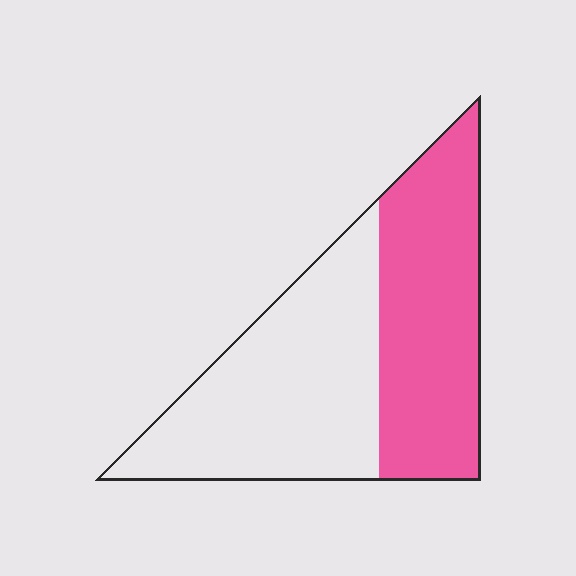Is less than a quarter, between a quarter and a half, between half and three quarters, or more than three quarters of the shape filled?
Between a quarter and a half.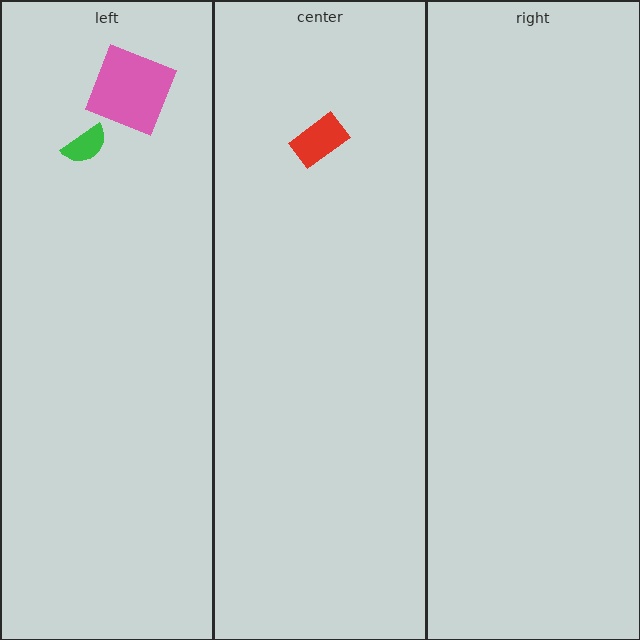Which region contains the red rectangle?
The center region.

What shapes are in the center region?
The red rectangle.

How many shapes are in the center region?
1.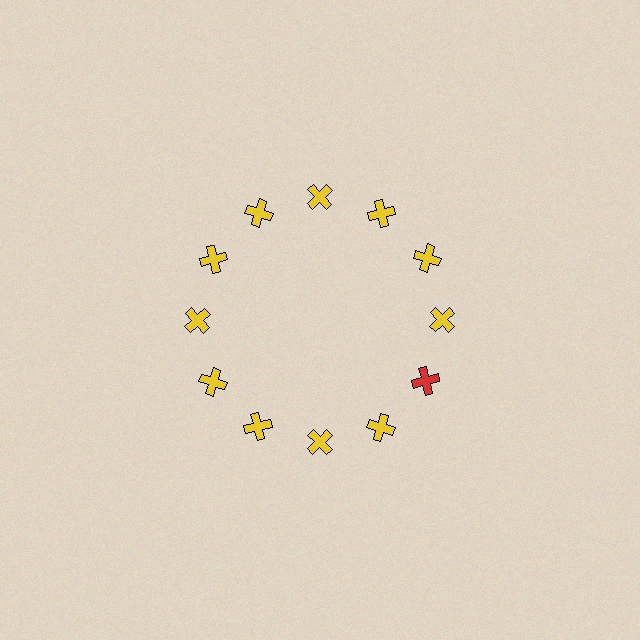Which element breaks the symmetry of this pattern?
The red cross at roughly the 4 o'clock position breaks the symmetry. All other shapes are yellow crosses.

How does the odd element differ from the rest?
It has a different color: red instead of yellow.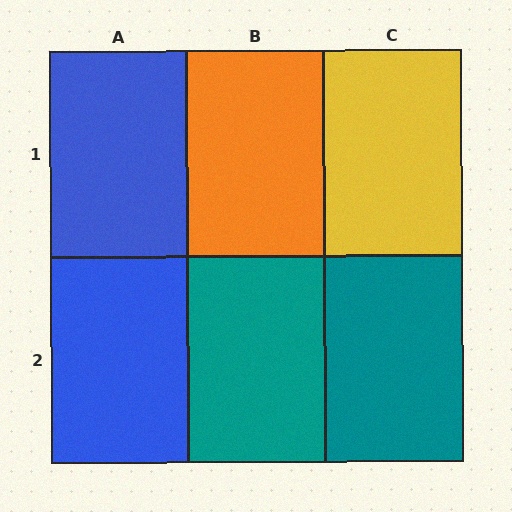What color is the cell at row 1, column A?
Blue.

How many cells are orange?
1 cell is orange.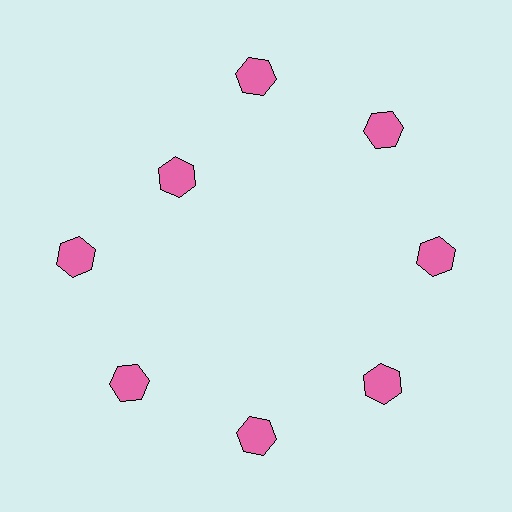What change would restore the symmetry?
The symmetry would be restored by moving it outward, back onto the ring so that all 8 hexagons sit at equal angles and equal distance from the center.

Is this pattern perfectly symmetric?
No. The 8 pink hexagons are arranged in a ring, but one element near the 10 o'clock position is pulled inward toward the center, breaking the 8-fold rotational symmetry.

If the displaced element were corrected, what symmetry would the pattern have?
It would have 8-fold rotational symmetry — the pattern would map onto itself every 45 degrees.